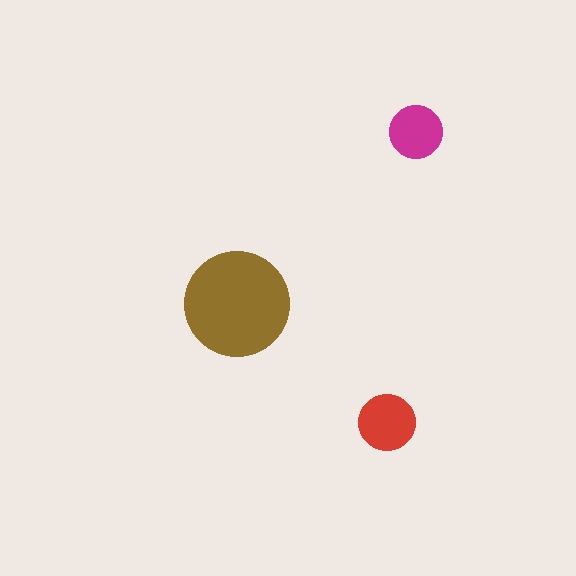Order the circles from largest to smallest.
the brown one, the red one, the magenta one.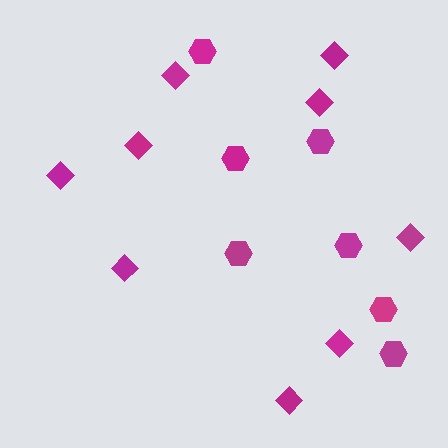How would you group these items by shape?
There are 2 groups: one group of hexagons (7) and one group of diamonds (9).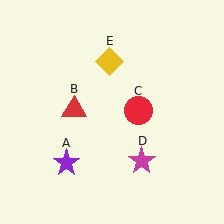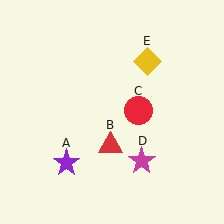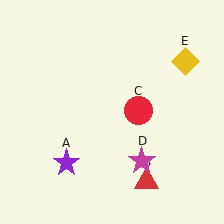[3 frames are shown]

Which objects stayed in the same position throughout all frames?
Purple star (object A) and red circle (object C) and magenta star (object D) remained stationary.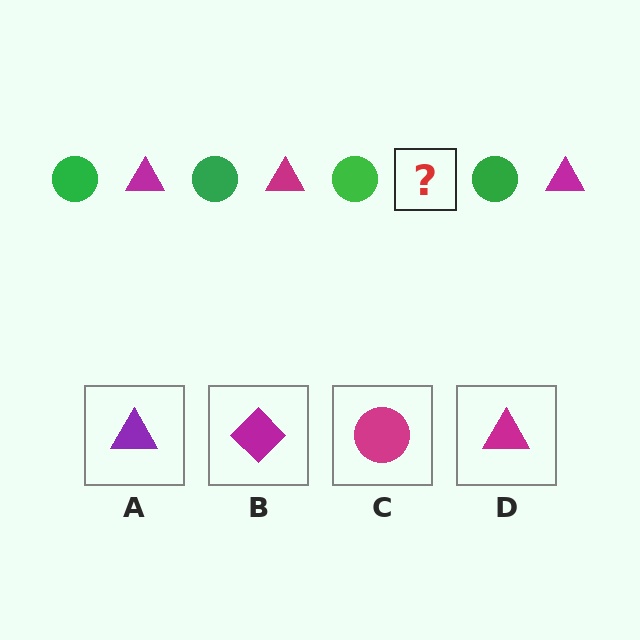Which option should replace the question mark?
Option D.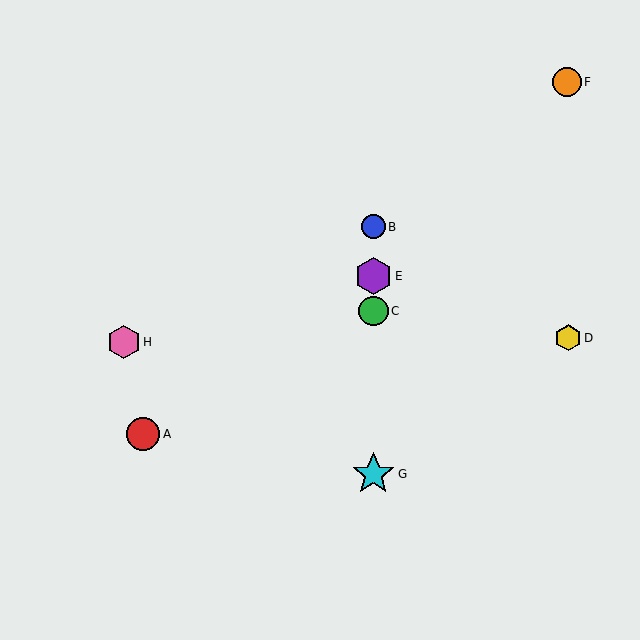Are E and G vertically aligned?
Yes, both are at x≈373.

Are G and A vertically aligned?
No, G is at x≈373 and A is at x≈143.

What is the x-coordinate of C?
Object C is at x≈373.